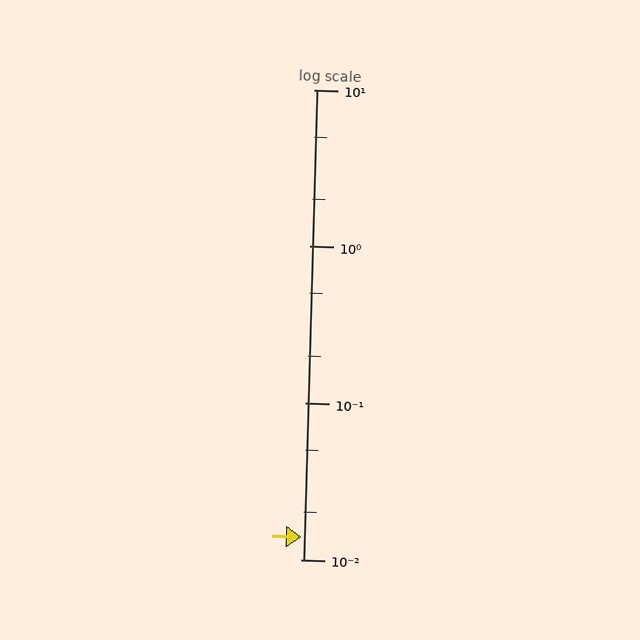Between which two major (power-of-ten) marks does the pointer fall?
The pointer is between 0.01 and 0.1.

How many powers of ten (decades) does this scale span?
The scale spans 3 decades, from 0.01 to 10.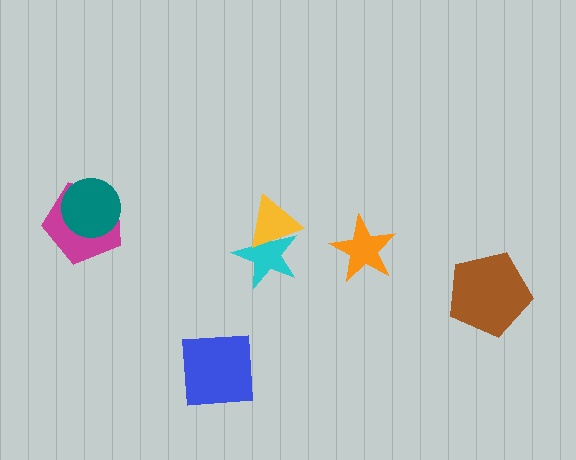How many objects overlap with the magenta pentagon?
1 object overlaps with the magenta pentagon.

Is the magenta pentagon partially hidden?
Yes, it is partially covered by another shape.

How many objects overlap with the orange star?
0 objects overlap with the orange star.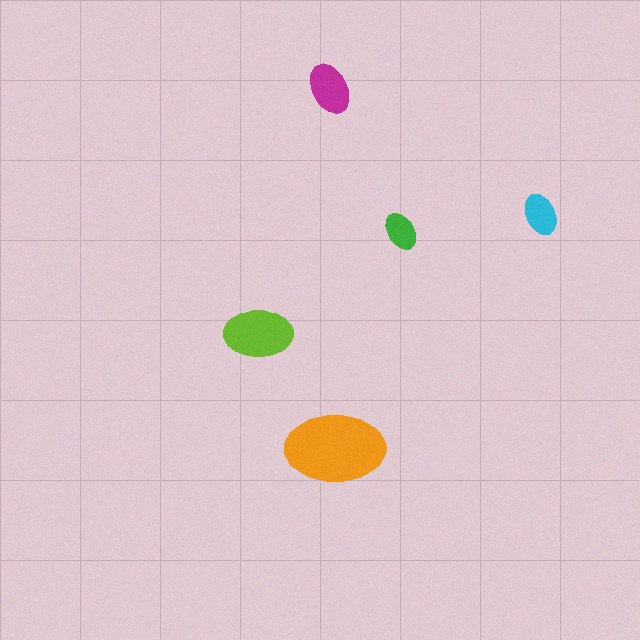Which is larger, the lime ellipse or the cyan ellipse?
The lime one.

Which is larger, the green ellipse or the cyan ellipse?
The cyan one.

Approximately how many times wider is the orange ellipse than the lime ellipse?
About 1.5 times wider.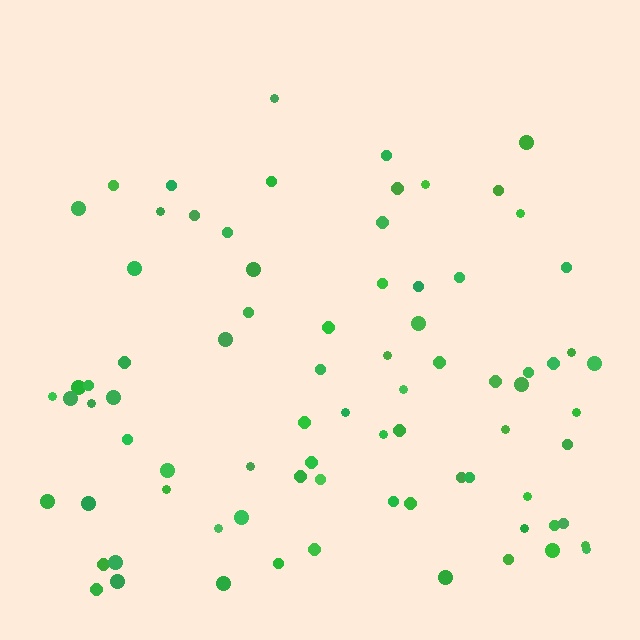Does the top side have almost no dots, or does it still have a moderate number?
Still a moderate number, just noticeably fewer than the bottom.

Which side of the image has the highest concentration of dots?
The bottom.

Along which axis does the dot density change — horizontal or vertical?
Vertical.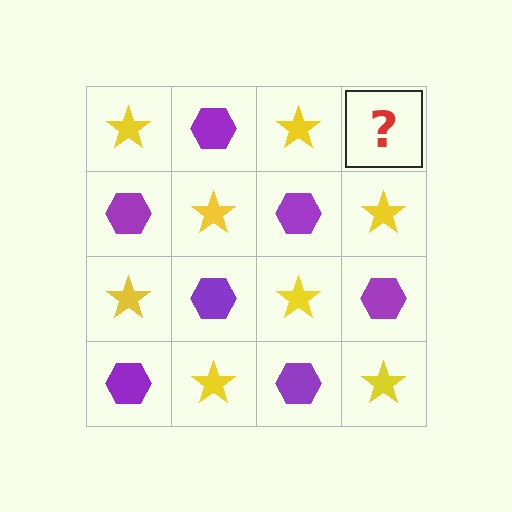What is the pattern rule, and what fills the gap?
The rule is that it alternates yellow star and purple hexagon in a checkerboard pattern. The gap should be filled with a purple hexagon.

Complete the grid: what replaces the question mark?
The question mark should be replaced with a purple hexagon.